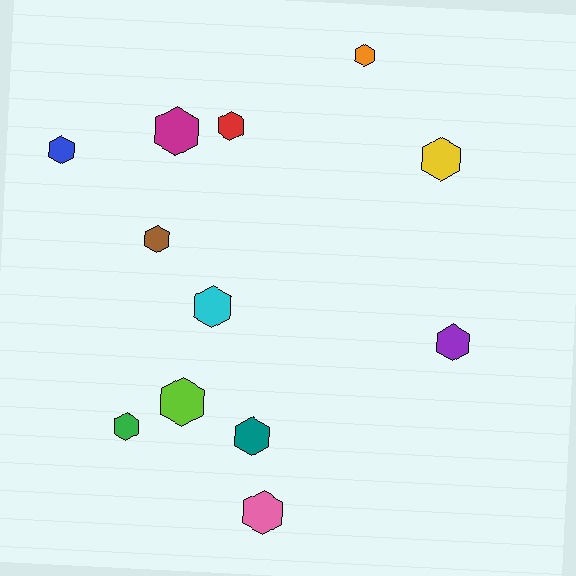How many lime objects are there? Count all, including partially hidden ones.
There is 1 lime object.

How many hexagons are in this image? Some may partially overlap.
There are 12 hexagons.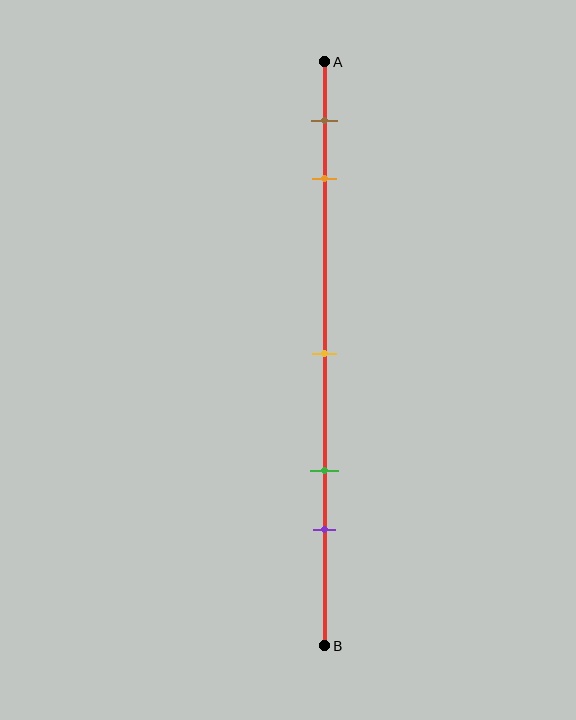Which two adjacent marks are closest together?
The brown and orange marks are the closest adjacent pair.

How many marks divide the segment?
There are 5 marks dividing the segment.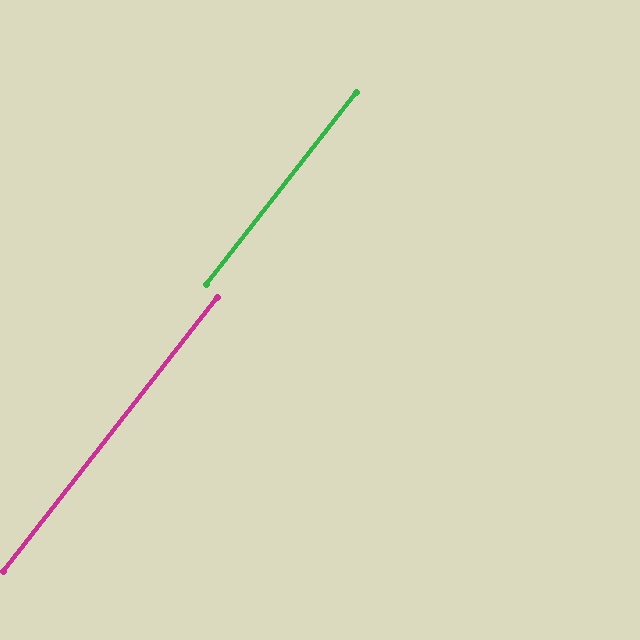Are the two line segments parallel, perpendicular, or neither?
Parallel — their directions differ by only 0.0°.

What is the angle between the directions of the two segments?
Approximately 0 degrees.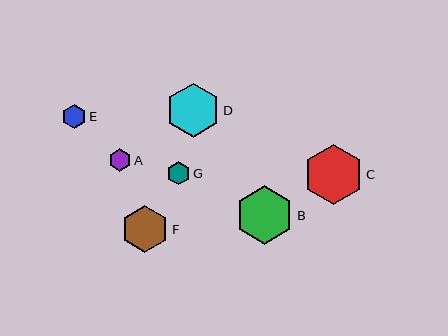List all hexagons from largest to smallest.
From largest to smallest: C, B, D, F, E, G, A.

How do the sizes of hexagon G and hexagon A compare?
Hexagon G and hexagon A are approximately the same size.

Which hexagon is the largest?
Hexagon C is the largest with a size of approximately 60 pixels.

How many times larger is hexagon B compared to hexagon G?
Hexagon B is approximately 2.5 times the size of hexagon G.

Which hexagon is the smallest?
Hexagon A is the smallest with a size of approximately 23 pixels.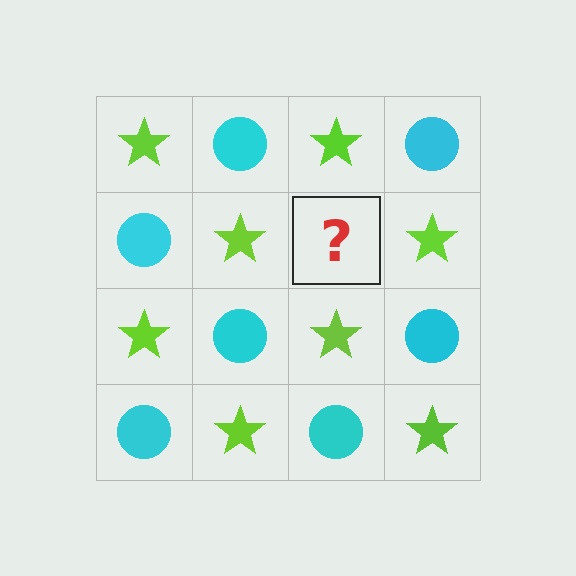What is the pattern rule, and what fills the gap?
The rule is that it alternates lime star and cyan circle in a checkerboard pattern. The gap should be filled with a cyan circle.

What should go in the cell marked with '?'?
The missing cell should contain a cyan circle.